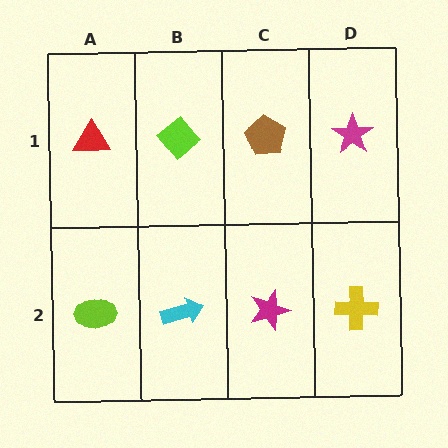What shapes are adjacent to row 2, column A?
A red triangle (row 1, column A), a cyan arrow (row 2, column B).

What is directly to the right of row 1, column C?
A magenta star.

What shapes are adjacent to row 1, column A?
A lime ellipse (row 2, column A), a lime diamond (row 1, column B).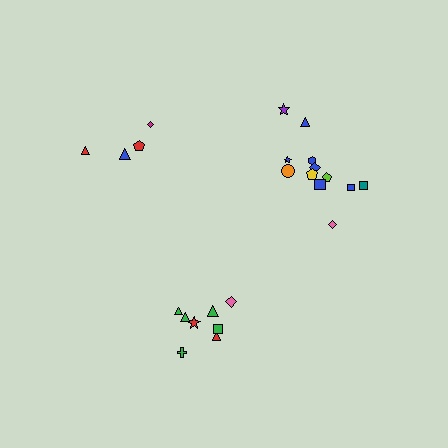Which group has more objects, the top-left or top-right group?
The top-right group.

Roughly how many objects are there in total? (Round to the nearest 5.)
Roughly 25 objects in total.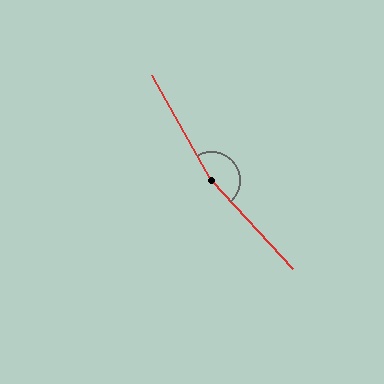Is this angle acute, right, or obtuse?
It is obtuse.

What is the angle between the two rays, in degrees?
Approximately 167 degrees.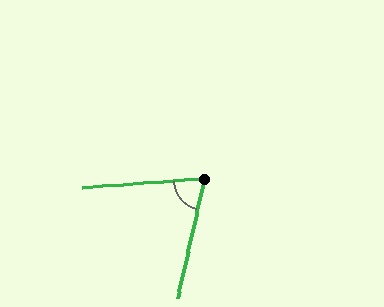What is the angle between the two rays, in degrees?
Approximately 73 degrees.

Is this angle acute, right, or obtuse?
It is acute.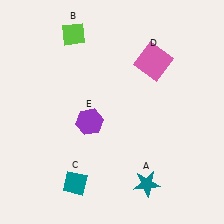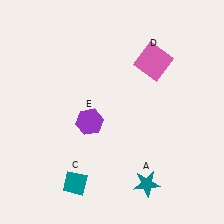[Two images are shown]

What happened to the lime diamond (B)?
The lime diamond (B) was removed in Image 2. It was in the top-left area of Image 1.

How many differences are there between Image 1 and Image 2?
There is 1 difference between the two images.